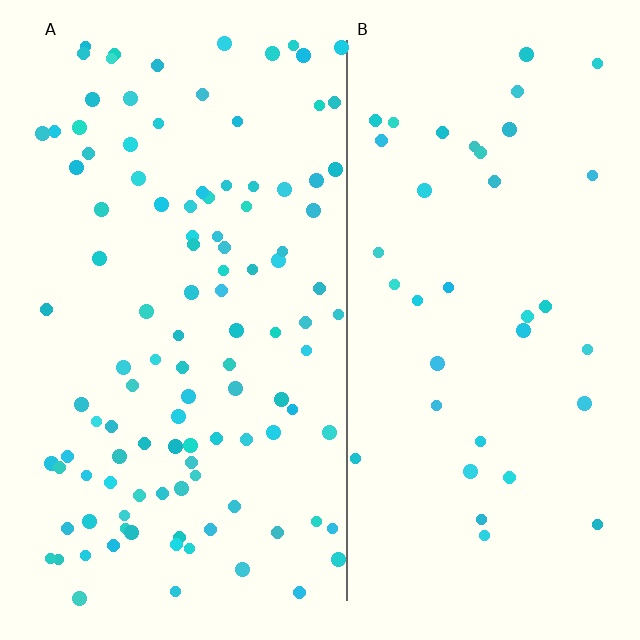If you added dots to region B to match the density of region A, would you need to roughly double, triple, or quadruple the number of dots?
Approximately triple.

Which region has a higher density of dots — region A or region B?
A (the left).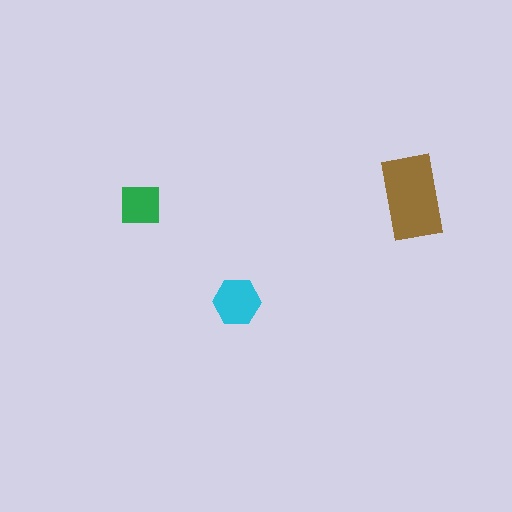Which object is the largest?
The brown rectangle.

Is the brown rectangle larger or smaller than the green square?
Larger.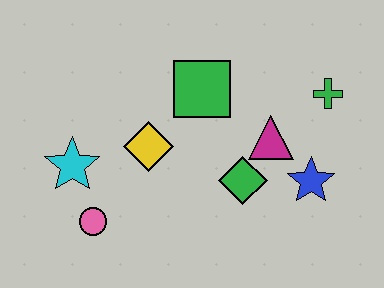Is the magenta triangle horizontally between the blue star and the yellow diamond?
Yes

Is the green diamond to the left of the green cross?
Yes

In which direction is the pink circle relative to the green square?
The pink circle is below the green square.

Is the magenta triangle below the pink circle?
No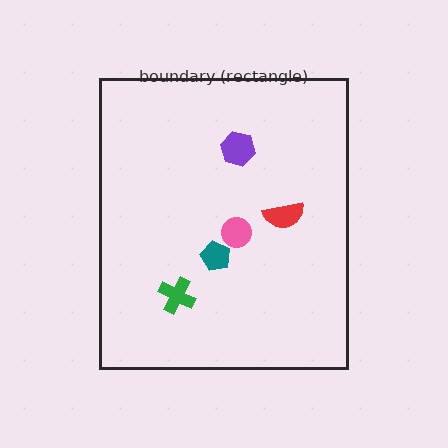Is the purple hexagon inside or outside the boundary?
Inside.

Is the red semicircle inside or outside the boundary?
Inside.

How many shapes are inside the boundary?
5 inside, 0 outside.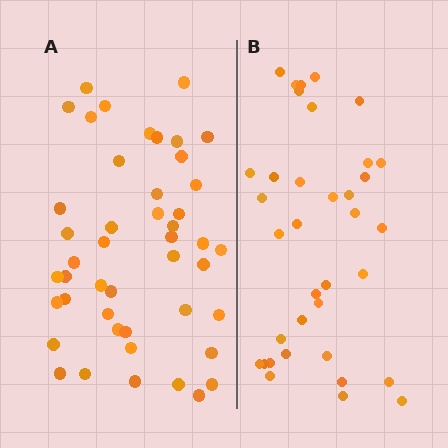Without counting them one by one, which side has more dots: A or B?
Region A (the left region) has more dots.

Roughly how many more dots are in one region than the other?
Region A has roughly 10 or so more dots than region B.